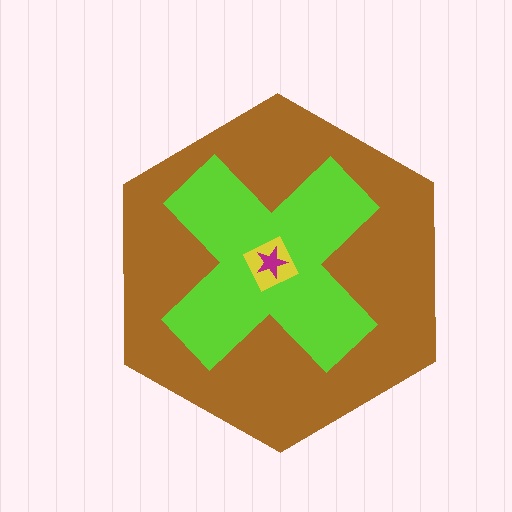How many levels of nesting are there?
4.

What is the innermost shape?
The magenta star.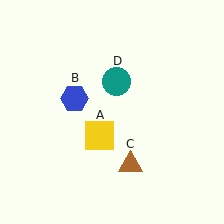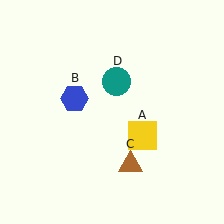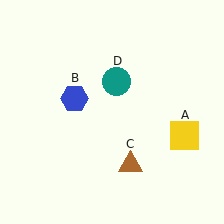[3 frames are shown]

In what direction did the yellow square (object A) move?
The yellow square (object A) moved right.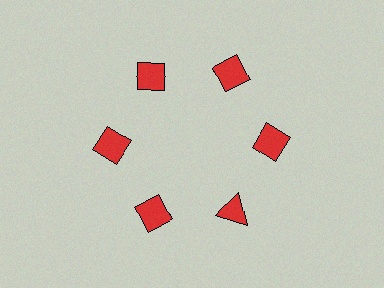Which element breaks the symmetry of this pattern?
The red triangle at roughly the 5 o'clock position breaks the symmetry. All other shapes are red diamonds.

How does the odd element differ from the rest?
It has a different shape: triangle instead of diamond.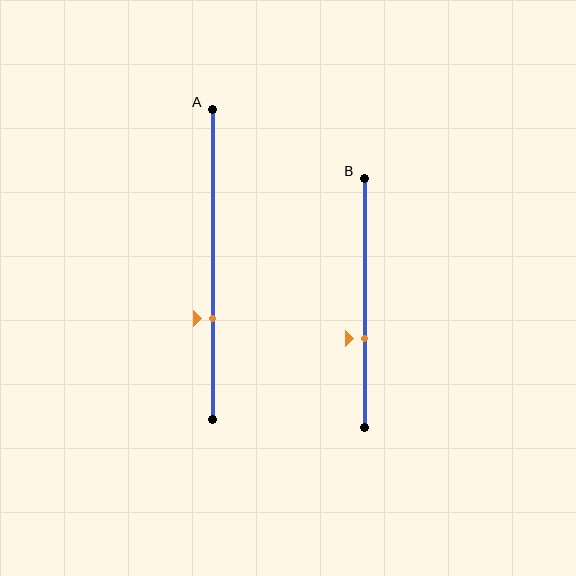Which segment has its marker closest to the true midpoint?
Segment B has its marker closest to the true midpoint.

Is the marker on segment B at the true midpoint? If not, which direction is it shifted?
No, the marker on segment B is shifted downward by about 14% of the segment length.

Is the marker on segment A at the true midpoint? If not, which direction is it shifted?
No, the marker on segment A is shifted downward by about 17% of the segment length.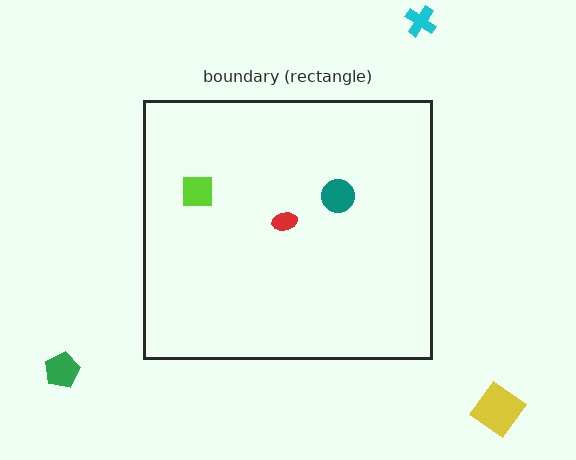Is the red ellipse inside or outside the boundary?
Inside.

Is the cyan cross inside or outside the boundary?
Outside.